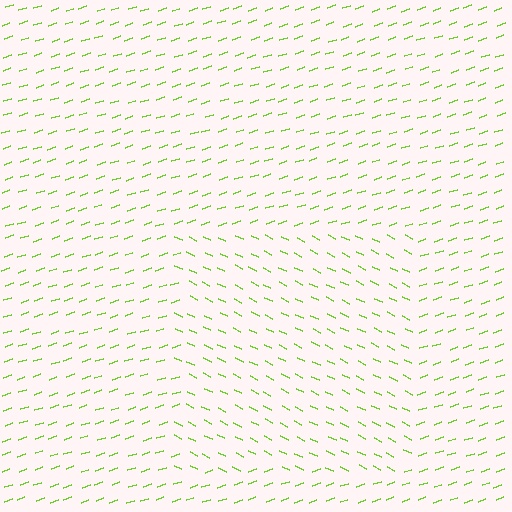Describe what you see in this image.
The image is filled with small lime line segments. A rectangle region in the image has lines oriented differently from the surrounding lines, creating a visible texture boundary.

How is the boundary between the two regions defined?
The boundary is defined purely by a change in line orientation (approximately 45 degrees difference). All lines are the same color and thickness.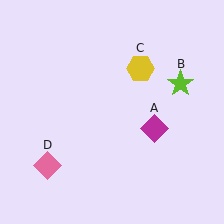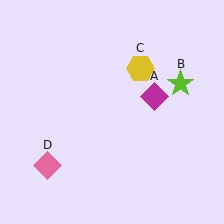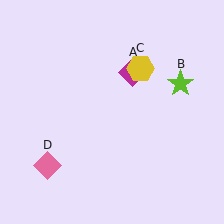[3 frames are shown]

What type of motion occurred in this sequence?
The magenta diamond (object A) rotated counterclockwise around the center of the scene.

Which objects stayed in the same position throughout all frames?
Lime star (object B) and yellow hexagon (object C) and pink diamond (object D) remained stationary.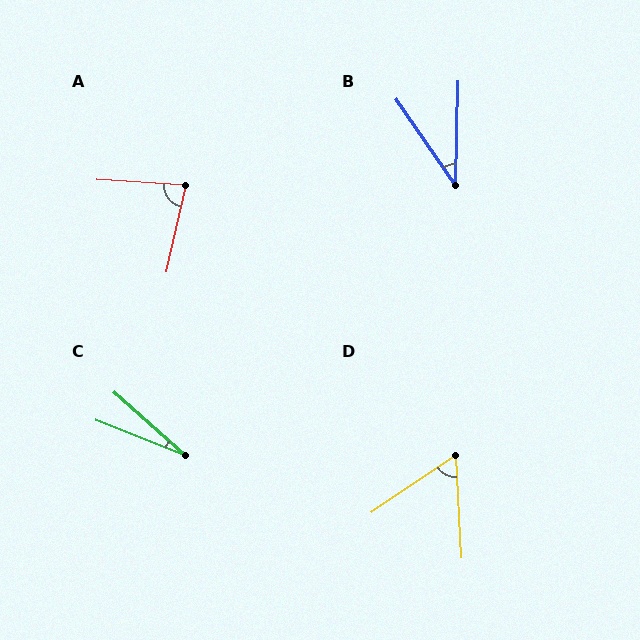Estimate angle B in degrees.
Approximately 36 degrees.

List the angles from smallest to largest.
C (20°), B (36°), D (59°), A (81°).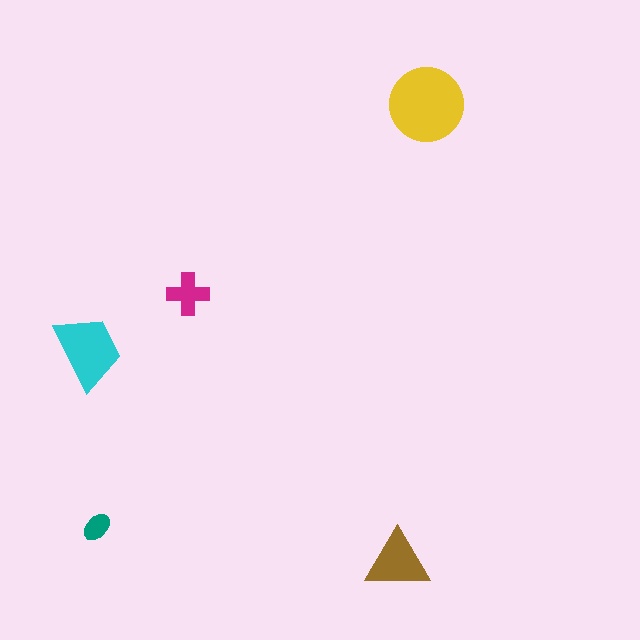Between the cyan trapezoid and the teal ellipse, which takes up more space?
The cyan trapezoid.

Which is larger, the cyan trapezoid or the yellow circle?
The yellow circle.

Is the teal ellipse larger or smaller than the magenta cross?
Smaller.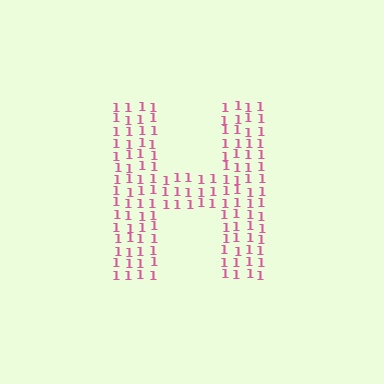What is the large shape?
The large shape is the letter H.